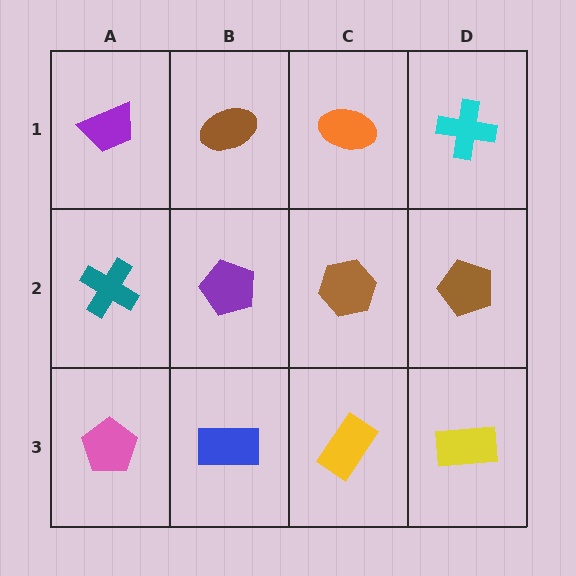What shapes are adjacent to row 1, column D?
A brown pentagon (row 2, column D), an orange ellipse (row 1, column C).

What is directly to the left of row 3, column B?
A pink pentagon.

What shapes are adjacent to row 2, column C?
An orange ellipse (row 1, column C), a yellow rectangle (row 3, column C), a purple pentagon (row 2, column B), a brown pentagon (row 2, column D).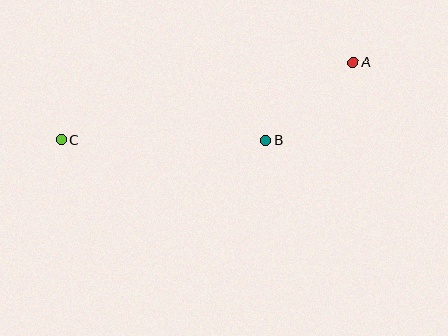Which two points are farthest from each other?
Points A and C are farthest from each other.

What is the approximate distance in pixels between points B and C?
The distance between B and C is approximately 204 pixels.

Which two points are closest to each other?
Points A and B are closest to each other.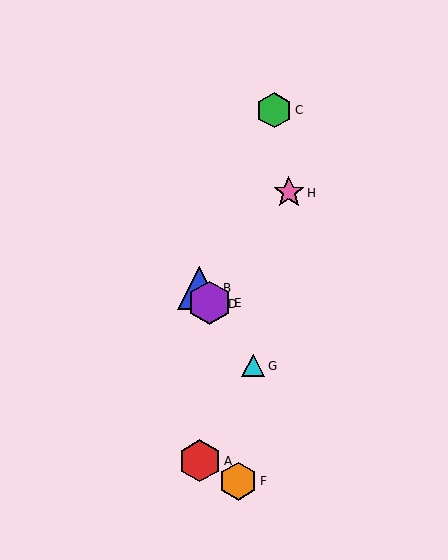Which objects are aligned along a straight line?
Objects B, D, E, G are aligned along a straight line.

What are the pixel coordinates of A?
Object A is at (200, 461).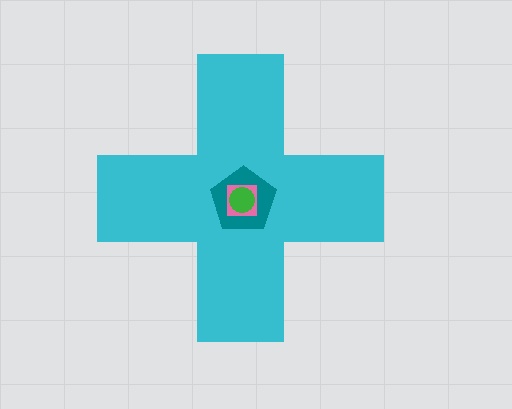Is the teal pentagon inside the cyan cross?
Yes.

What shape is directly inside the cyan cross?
The teal pentagon.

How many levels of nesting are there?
4.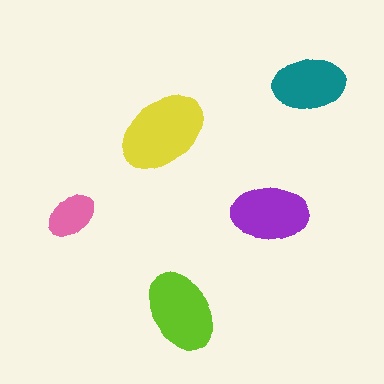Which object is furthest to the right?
The teal ellipse is rightmost.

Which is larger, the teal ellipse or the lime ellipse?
The lime one.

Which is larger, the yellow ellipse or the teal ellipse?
The yellow one.